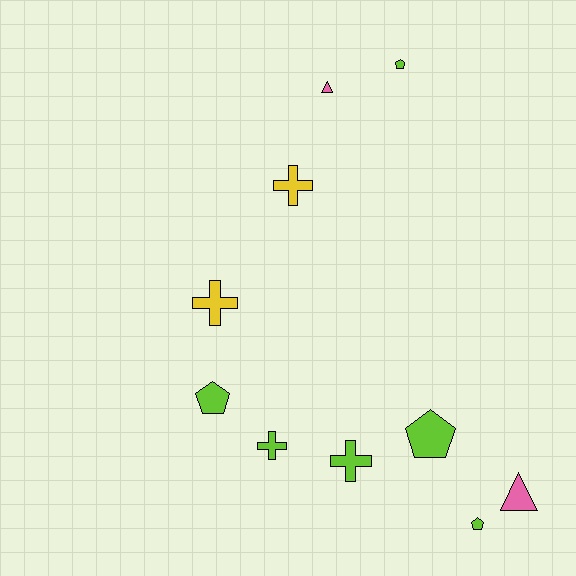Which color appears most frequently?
Lime, with 6 objects.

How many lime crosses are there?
There are 2 lime crosses.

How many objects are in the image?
There are 10 objects.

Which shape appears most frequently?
Cross, with 4 objects.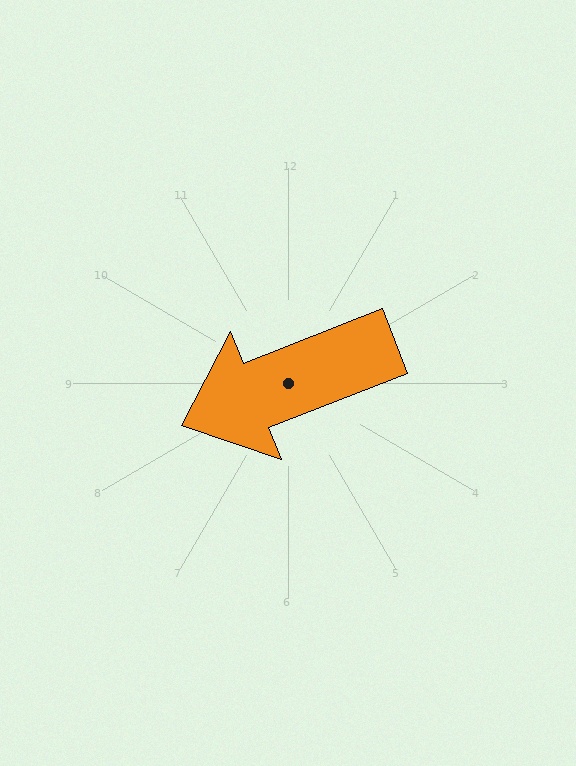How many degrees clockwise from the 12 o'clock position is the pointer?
Approximately 249 degrees.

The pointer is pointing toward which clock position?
Roughly 8 o'clock.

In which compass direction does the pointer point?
West.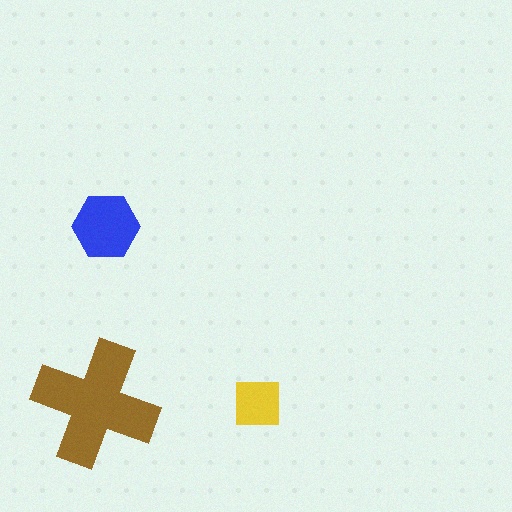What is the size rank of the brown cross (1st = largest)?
1st.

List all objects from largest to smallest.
The brown cross, the blue hexagon, the yellow square.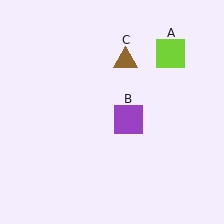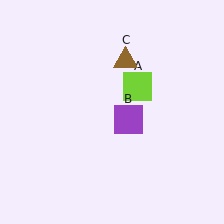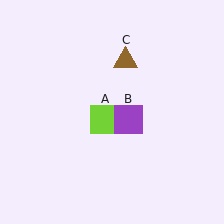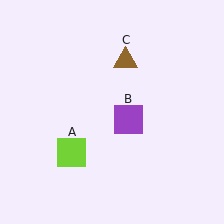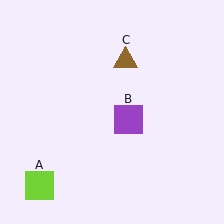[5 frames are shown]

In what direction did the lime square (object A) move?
The lime square (object A) moved down and to the left.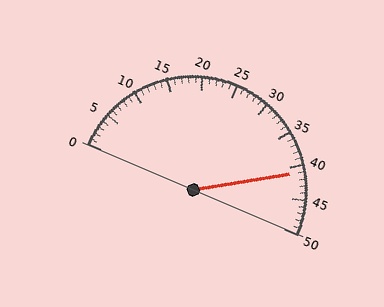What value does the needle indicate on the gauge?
The needle indicates approximately 41.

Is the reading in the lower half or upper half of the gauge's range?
The reading is in the upper half of the range (0 to 50).